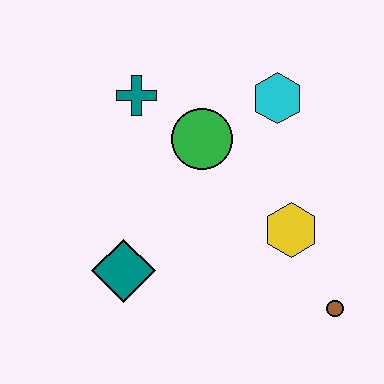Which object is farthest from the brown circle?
The teal cross is farthest from the brown circle.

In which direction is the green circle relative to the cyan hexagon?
The green circle is to the left of the cyan hexagon.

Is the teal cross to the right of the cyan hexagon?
No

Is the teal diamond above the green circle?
No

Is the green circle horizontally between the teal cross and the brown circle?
Yes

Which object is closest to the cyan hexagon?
The green circle is closest to the cyan hexagon.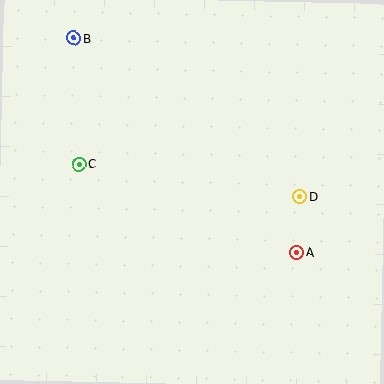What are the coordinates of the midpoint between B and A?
The midpoint between B and A is at (185, 145).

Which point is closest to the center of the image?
Point D at (299, 197) is closest to the center.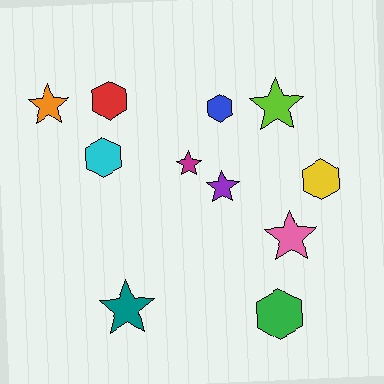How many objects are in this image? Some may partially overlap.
There are 11 objects.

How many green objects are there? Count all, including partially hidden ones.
There is 1 green object.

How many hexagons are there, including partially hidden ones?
There are 5 hexagons.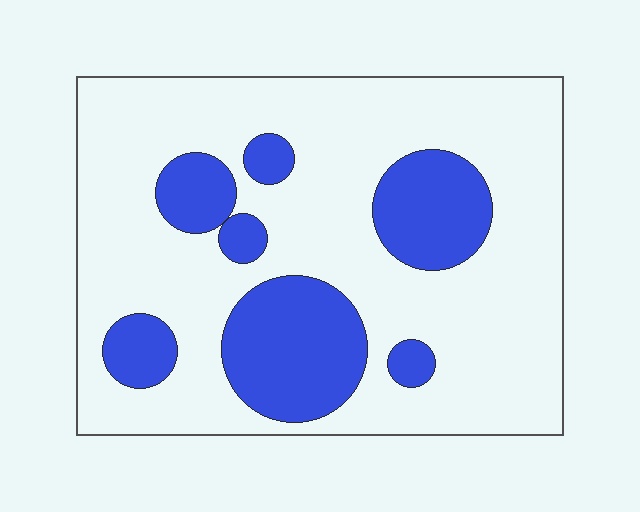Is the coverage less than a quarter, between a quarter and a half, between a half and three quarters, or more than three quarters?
Between a quarter and a half.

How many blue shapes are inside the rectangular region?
7.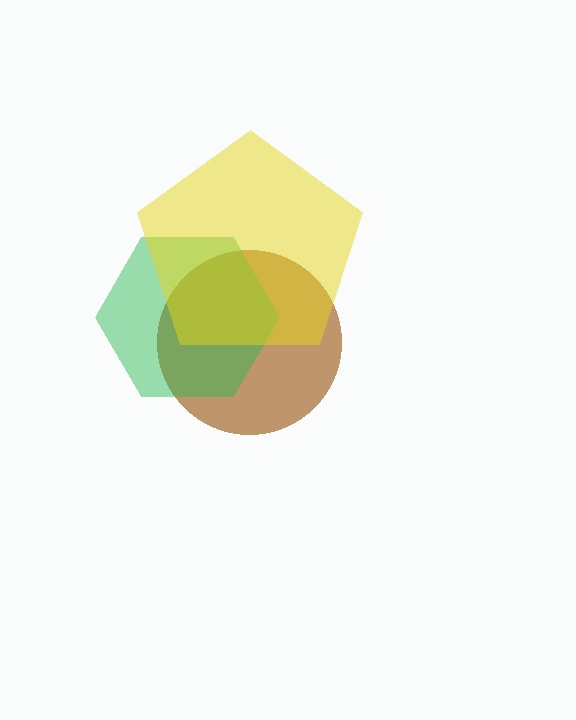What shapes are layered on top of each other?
The layered shapes are: a brown circle, a green hexagon, a yellow pentagon.